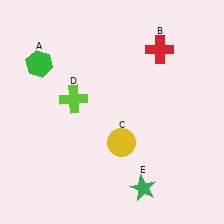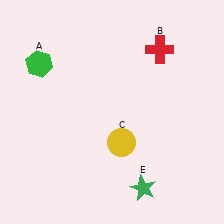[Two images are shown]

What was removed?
The lime cross (D) was removed in Image 2.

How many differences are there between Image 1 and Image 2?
There is 1 difference between the two images.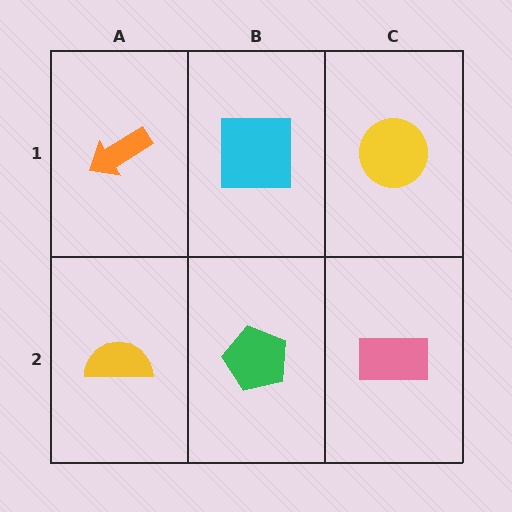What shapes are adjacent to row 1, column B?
A green pentagon (row 2, column B), an orange arrow (row 1, column A), a yellow circle (row 1, column C).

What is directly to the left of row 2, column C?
A green pentagon.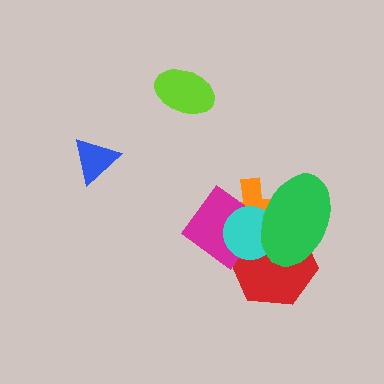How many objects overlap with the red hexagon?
4 objects overlap with the red hexagon.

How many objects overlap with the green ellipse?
3 objects overlap with the green ellipse.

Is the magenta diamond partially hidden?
Yes, it is partially covered by another shape.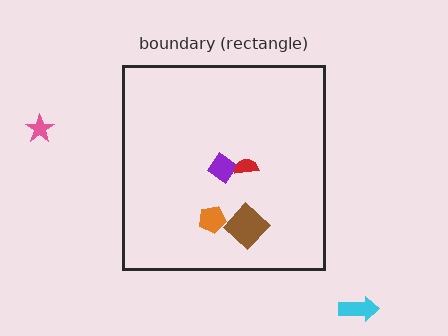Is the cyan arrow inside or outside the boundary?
Outside.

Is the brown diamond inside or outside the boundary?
Inside.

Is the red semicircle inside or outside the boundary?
Inside.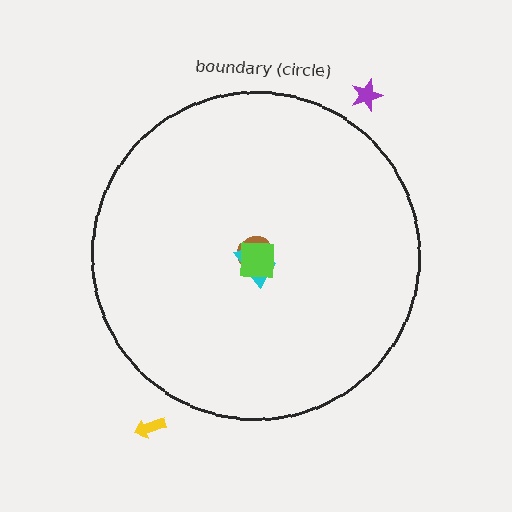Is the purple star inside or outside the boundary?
Outside.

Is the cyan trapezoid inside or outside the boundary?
Inside.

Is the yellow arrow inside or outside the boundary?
Outside.